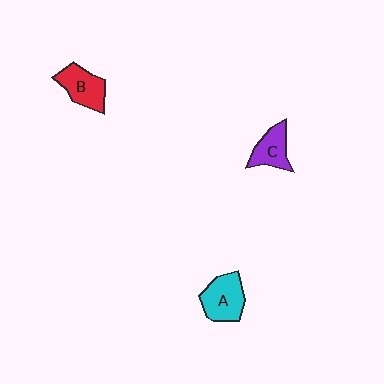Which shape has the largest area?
Shape A (cyan).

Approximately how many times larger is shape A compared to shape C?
Approximately 1.3 times.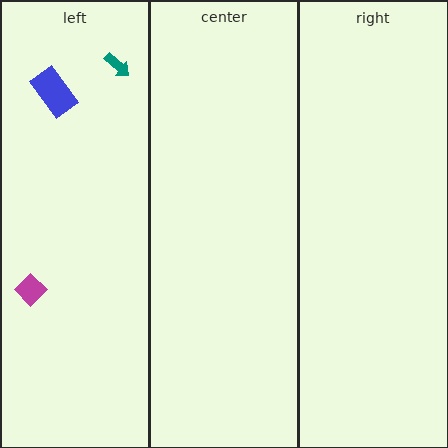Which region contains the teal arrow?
The left region.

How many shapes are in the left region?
3.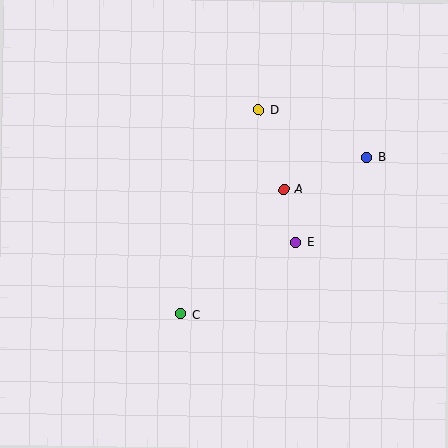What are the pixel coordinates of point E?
Point E is at (296, 242).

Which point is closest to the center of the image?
Point A at (284, 189) is closest to the center.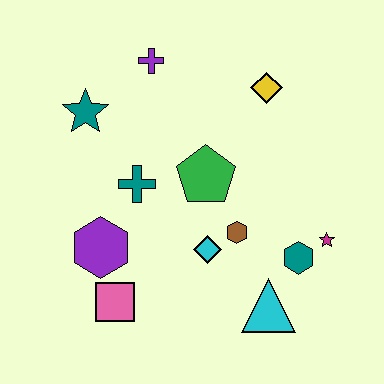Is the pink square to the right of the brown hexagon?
No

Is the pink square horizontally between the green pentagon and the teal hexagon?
No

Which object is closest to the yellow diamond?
The green pentagon is closest to the yellow diamond.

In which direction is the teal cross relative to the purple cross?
The teal cross is below the purple cross.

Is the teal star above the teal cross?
Yes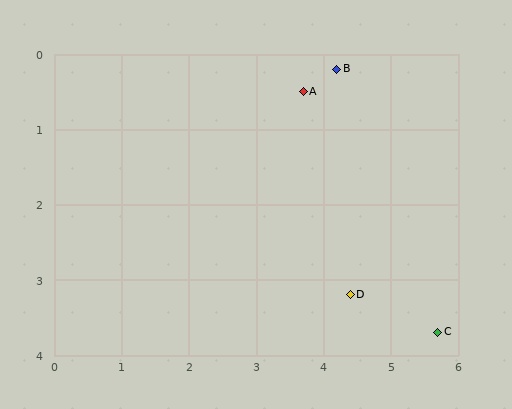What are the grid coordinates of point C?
Point C is at approximately (5.7, 3.7).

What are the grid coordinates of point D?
Point D is at approximately (4.4, 3.2).